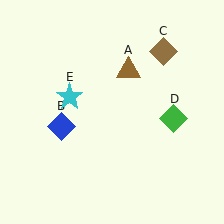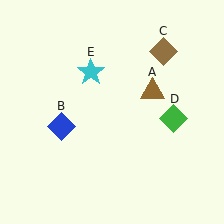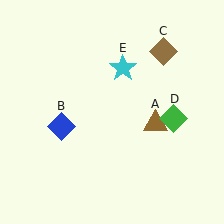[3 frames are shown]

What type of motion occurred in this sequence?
The brown triangle (object A), cyan star (object E) rotated clockwise around the center of the scene.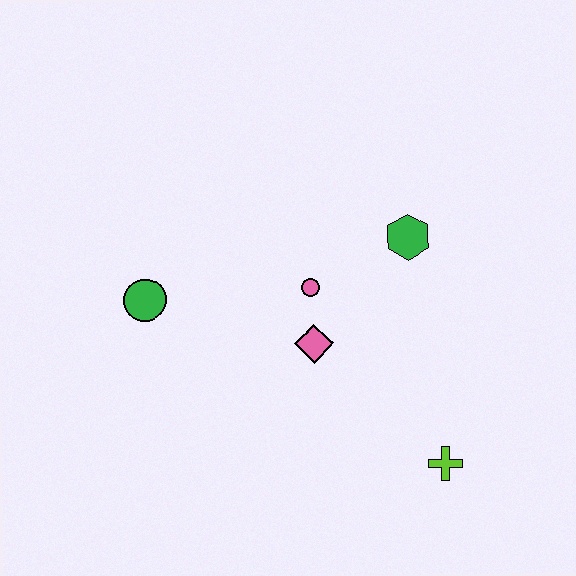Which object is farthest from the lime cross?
The green circle is farthest from the lime cross.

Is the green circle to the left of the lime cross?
Yes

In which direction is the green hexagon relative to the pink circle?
The green hexagon is to the right of the pink circle.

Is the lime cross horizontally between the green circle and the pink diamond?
No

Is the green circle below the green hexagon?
Yes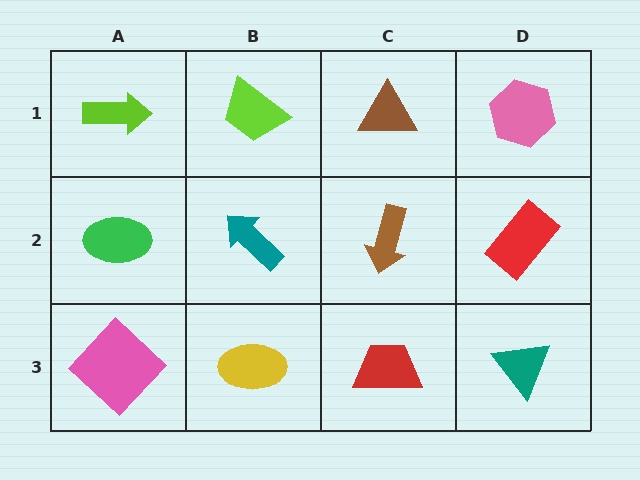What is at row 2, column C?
A brown arrow.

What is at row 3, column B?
A yellow ellipse.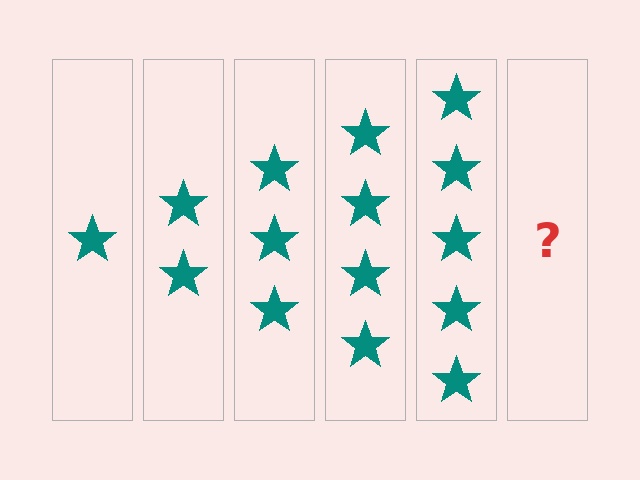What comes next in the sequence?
The next element should be 6 stars.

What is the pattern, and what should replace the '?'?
The pattern is that each step adds one more star. The '?' should be 6 stars.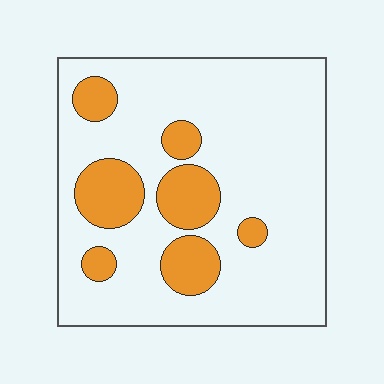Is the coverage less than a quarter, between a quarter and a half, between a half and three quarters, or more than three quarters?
Less than a quarter.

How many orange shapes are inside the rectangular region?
7.